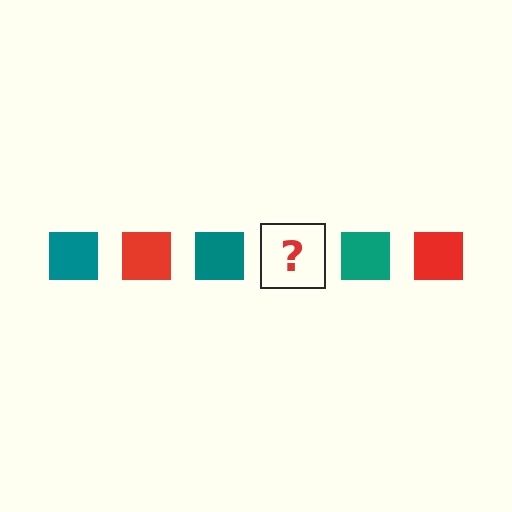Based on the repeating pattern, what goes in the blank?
The blank should be a red square.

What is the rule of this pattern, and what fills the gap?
The rule is that the pattern cycles through teal, red squares. The gap should be filled with a red square.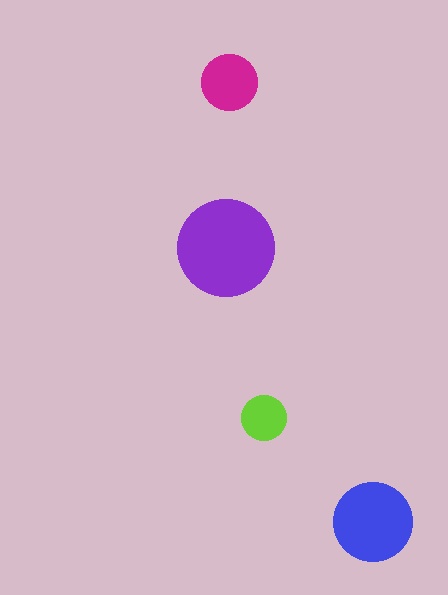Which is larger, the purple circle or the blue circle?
The purple one.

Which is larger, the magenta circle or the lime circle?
The magenta one.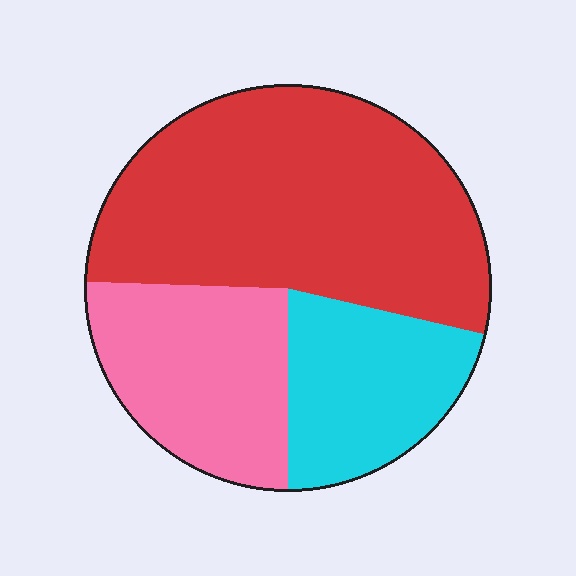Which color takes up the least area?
Cyan, at roughly 20%.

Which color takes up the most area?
Red, at roughly 55%.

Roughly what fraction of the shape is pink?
Pink takes up between a sixth and a third of the shape.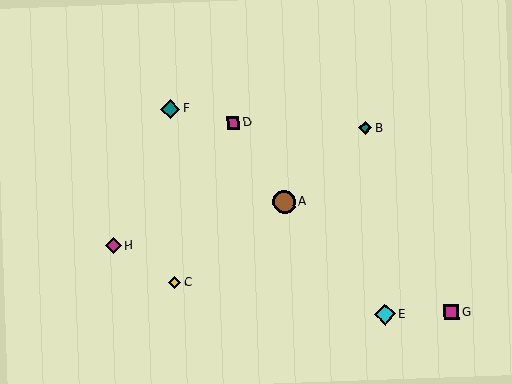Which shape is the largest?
The brown circle (labeled A) is the largest.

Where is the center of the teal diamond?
The center of the teal diamond is at (365, 128).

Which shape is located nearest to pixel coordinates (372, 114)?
The teal diamond (labeled B) at (365, 128) is nearest to that location.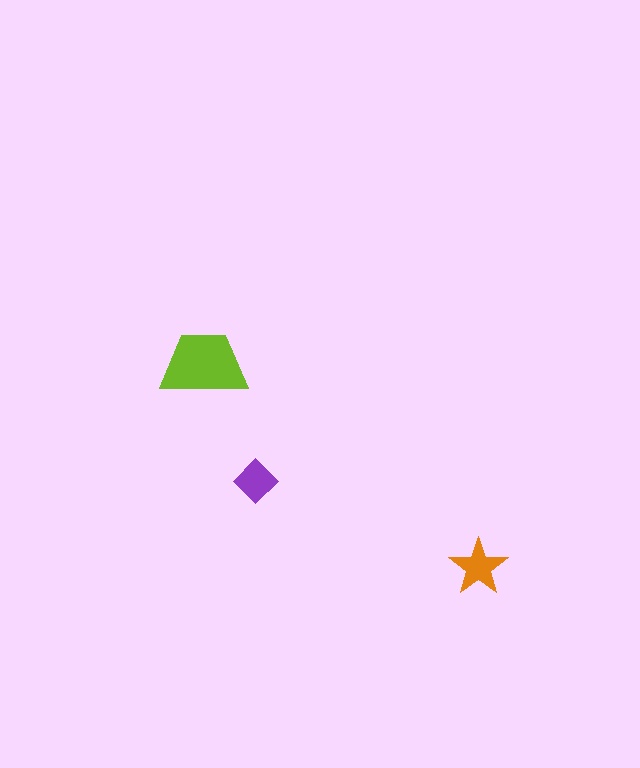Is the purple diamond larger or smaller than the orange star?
Smaller.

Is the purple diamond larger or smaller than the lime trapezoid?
Smaller.